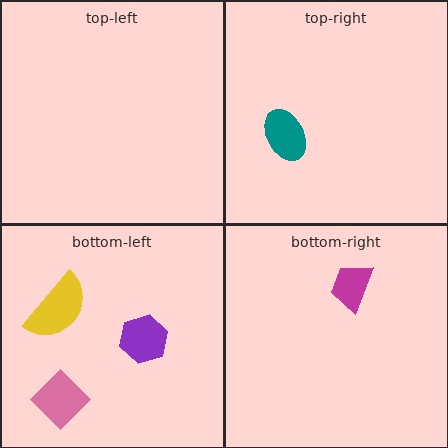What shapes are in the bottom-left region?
The yellow semicircle, the purple hexagon, the pink diamond.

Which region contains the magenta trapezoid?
The bottom-right region.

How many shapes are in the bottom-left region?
3.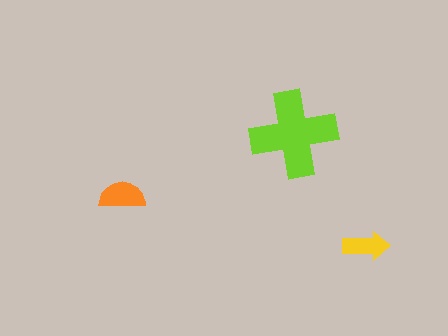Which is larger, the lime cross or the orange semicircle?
The lime cross.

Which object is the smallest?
The yellow arrow.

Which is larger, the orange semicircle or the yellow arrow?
The orange semicircle.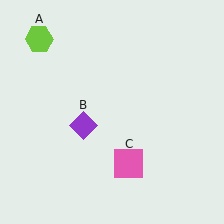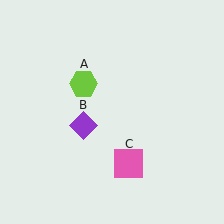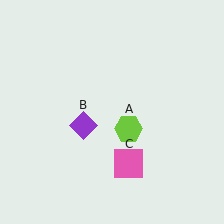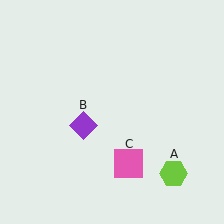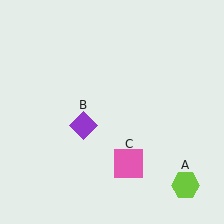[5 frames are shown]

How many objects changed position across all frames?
1 object changed position: lime hexagon (object A).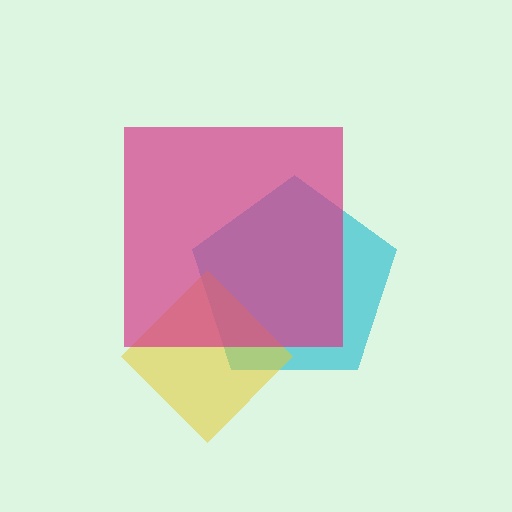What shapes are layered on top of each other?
The layered shapes are: a cyan pentagon, a yellow diamond, a magenta square.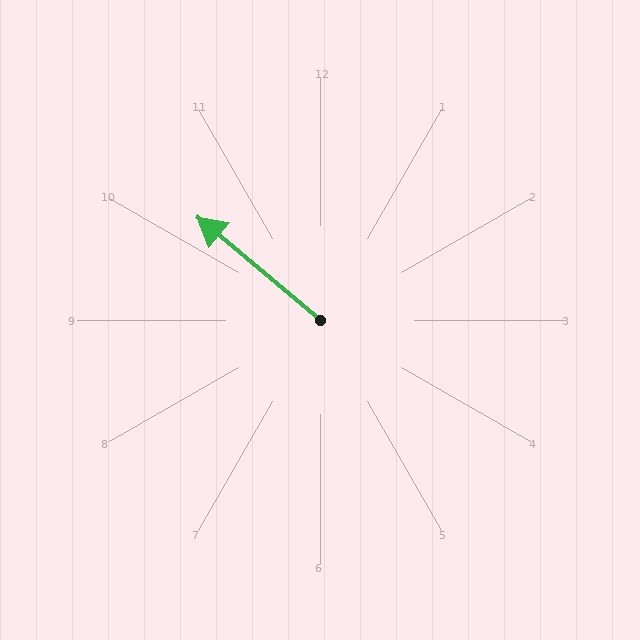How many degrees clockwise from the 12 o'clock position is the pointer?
Approximately 310 degrees.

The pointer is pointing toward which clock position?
Roughly 10 o'clock.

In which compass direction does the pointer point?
Northwest.